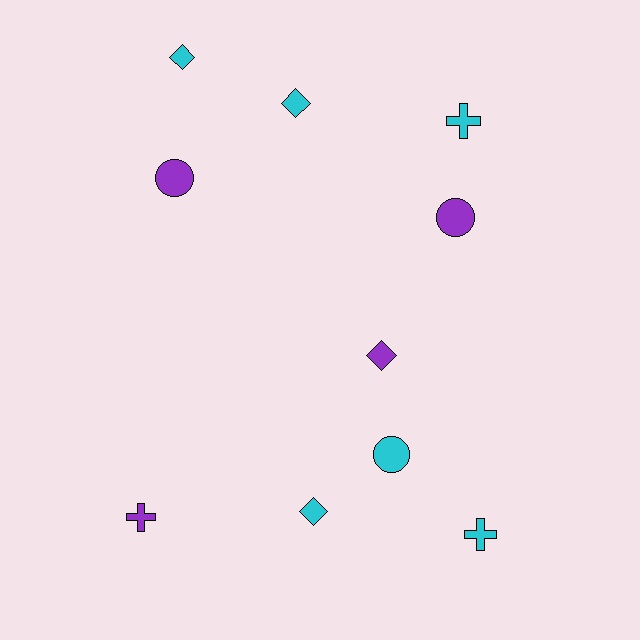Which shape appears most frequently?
Diamond, with 4 objects.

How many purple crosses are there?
There is 1 purple cross.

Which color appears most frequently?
Cyan, with 6 objects.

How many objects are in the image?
There are 10 objects.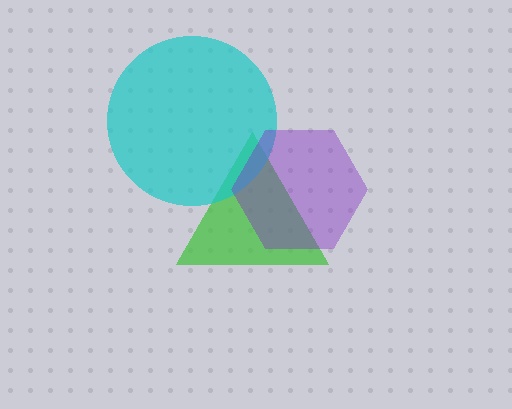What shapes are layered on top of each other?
The layered shapes are: a green triangle, a cyan circle, a purple hexagon.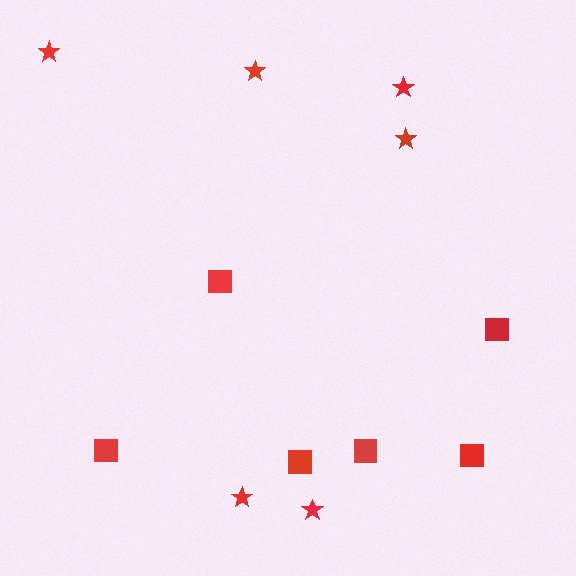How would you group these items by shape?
There are 2 groups: one group of stars (6) and one group of squares (6).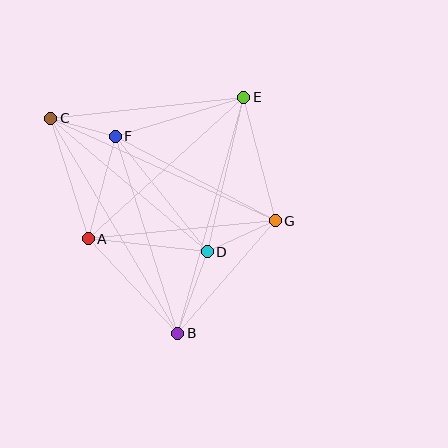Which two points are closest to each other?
Points C and F are closest to each other.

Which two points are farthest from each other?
Points B and C are farthest from each other.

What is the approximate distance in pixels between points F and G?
The distance between F and G is approximately 181 pixels.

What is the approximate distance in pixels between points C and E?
The distance between C and E is approximately 194 pixels.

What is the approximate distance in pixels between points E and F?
The distance between E and F is approximately 134 pixels.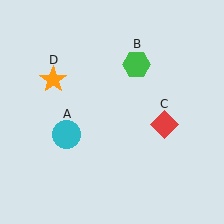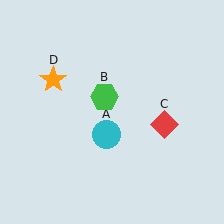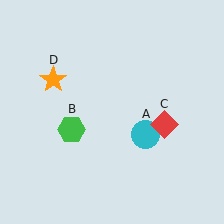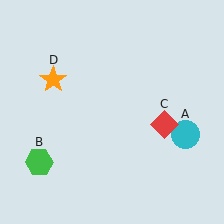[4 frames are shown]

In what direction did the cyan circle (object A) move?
The cyan circle (object A) moved right.